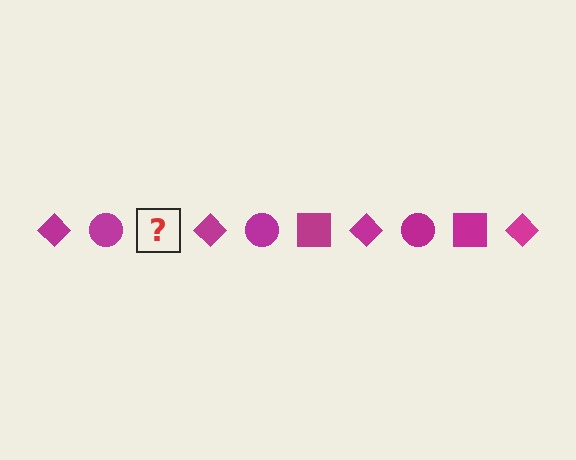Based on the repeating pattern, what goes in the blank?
The blank should be a magenta square.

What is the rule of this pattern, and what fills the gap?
The rule is that the pattern cycles through diamond, circle, square shapes in magenta. The gap should be filled with a magenta square.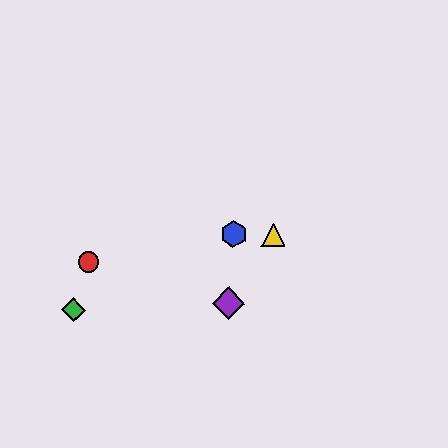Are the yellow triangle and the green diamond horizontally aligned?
No, the yellow triangle is at y≈235 and the green diamond is at y≈310.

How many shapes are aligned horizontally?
2 shapes (the blue hexagon, the yellow triangle) are aligned horizontally.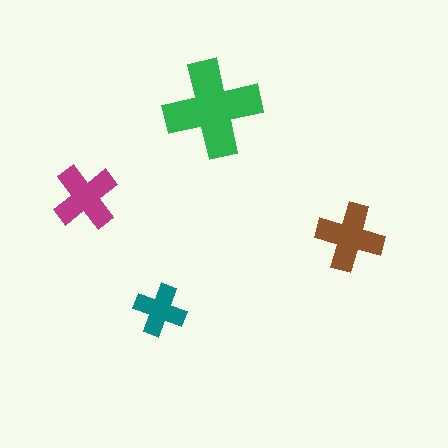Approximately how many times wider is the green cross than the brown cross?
About 1.5 times wider.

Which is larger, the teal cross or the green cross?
The green one.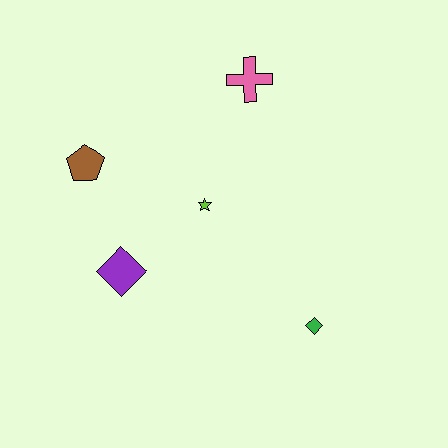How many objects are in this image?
There are 5 objects.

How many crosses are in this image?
There is 1 cross.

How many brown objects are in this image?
There is 1 brown object.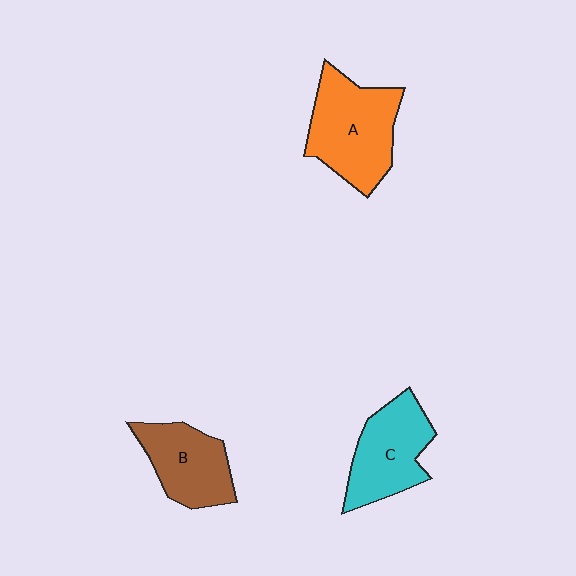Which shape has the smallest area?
Shape B (brown).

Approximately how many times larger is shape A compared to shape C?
Approximately 1.2 times.